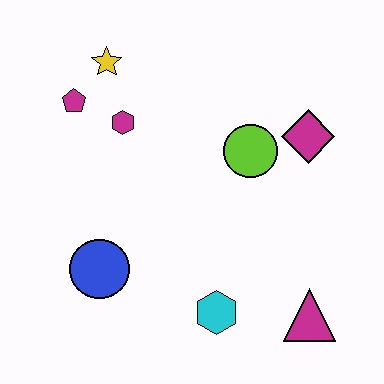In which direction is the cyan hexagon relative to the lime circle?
The cyan hexagon is below the lime circle.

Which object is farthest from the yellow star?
The magenta triangle is farthest from the yellow star.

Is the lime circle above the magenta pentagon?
No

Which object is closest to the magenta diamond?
The lime circle is closest to the magenta diamond.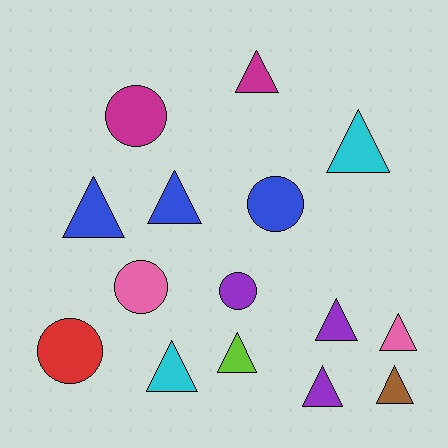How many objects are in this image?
There are 15 objects.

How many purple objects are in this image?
There are 3 purple objects.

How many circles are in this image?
There are 5 circles.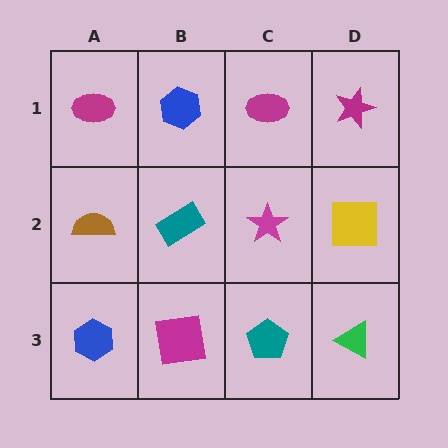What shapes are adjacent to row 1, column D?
A yellow square (row 2, column D), a magenta ellipse (row 1, column C).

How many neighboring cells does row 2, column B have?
4.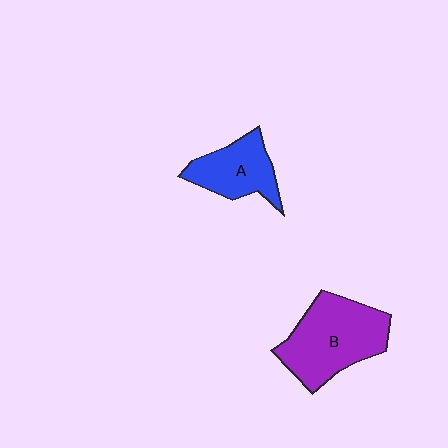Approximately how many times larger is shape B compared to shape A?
Approximately 1.6 times.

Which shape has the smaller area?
Shape A (blue).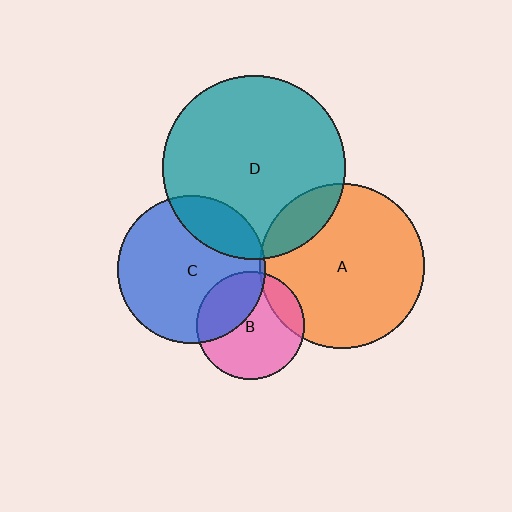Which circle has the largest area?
Circle D (teal).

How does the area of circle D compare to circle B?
Approximately 2.9 times.